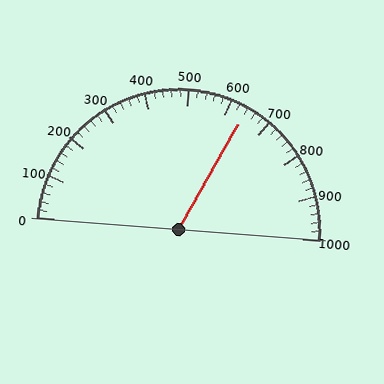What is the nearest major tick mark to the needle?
The nearest major tick mark is 600.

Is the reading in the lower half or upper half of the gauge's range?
The reading is in the upper half of the range (0 to 1000).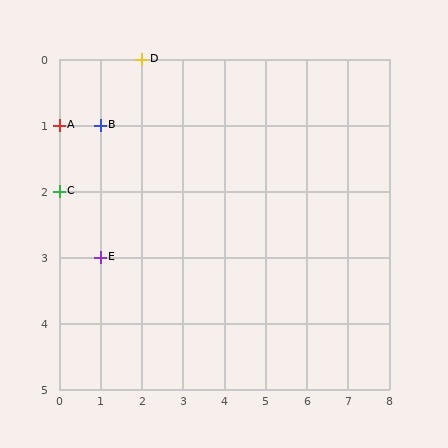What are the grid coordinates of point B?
Point B is at grid coordinates (1, 1).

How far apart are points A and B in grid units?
Points A and B are 1 column apart.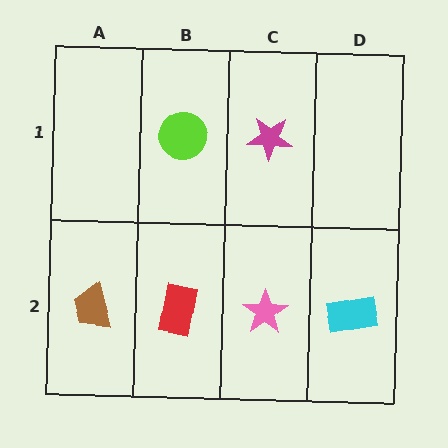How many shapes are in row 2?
4 shapes.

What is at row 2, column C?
A pink star.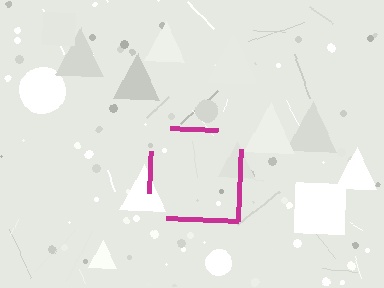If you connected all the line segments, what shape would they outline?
They would outline a square.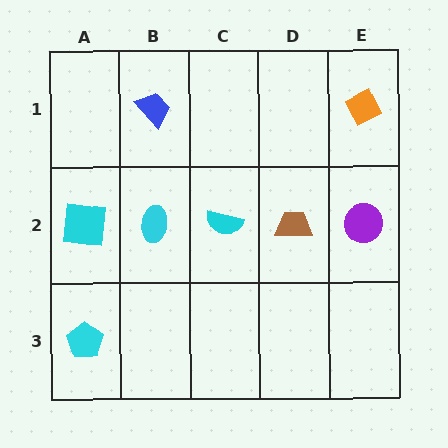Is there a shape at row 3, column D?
No, that cell is empty.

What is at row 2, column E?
A purple circle.